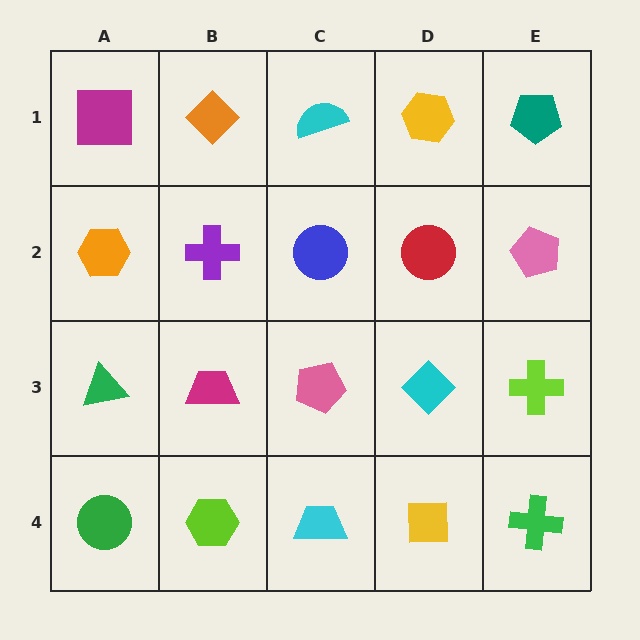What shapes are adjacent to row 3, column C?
A blue circle (row 2, column C), a cyan trapezoid (row 4, column C), a magenta trapezoid (row 3, column B), a cyan diamond (row 3, column D).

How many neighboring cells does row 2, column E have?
3.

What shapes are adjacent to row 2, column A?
A magenta square (row 1, column A), a green triangle (row 3, column A), a purple cross (row 2, column B).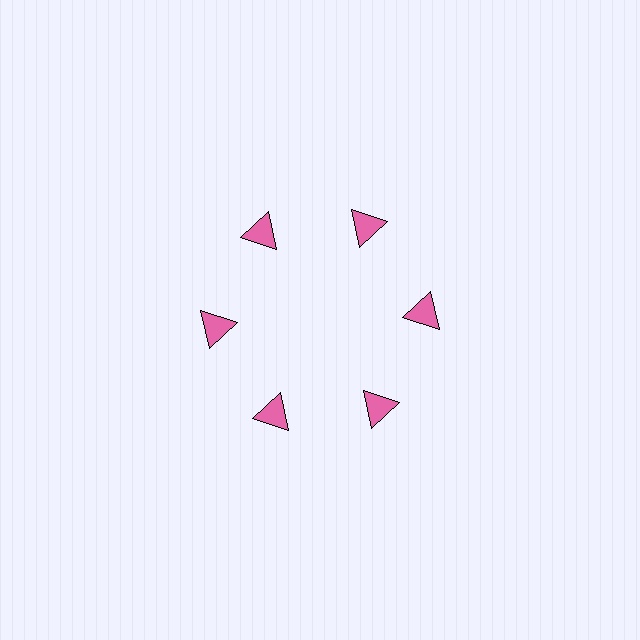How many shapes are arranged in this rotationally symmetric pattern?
There are 6 shapes, arranged in 6 groups of 1.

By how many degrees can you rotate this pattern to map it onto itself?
The pattern maps onto itself every 60 degrees of rotation.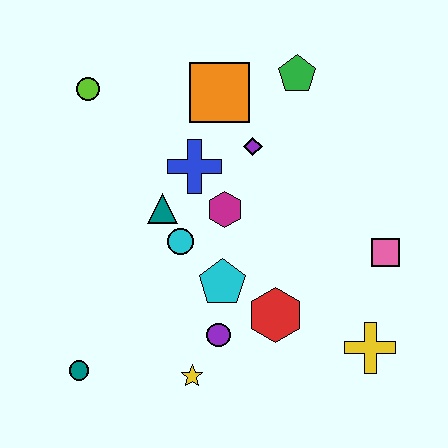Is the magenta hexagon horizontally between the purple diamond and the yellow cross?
No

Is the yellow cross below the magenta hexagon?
Yes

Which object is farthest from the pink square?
The lime circle is farthest from the pink square.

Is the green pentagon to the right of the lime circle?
Yes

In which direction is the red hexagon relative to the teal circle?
The red hexagon is to the right of the teal circle.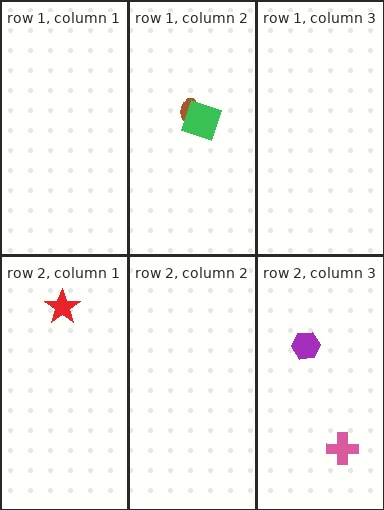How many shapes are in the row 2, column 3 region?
2.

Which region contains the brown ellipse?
The row 1, column 2 region.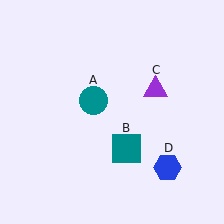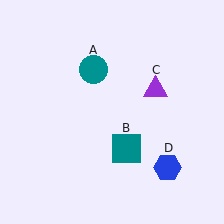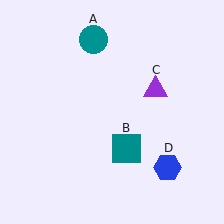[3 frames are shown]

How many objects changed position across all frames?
1 object changed position: teal circle (object A).